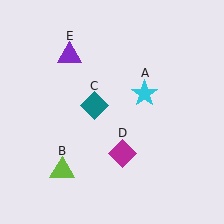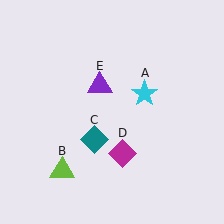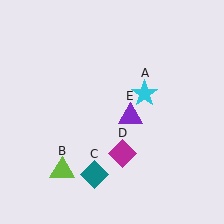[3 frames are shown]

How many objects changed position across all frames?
2 objects changed position: teal diamond (object C), purple triangle (object E).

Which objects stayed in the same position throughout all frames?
Cyan star (object A) and lime triangle (object B) and magenta diamond (object D) remained stationary.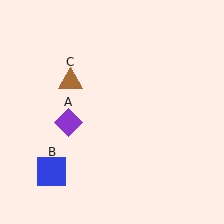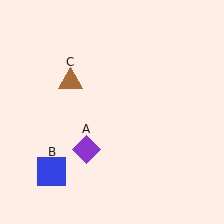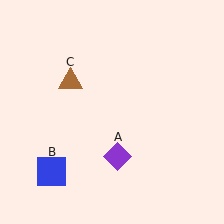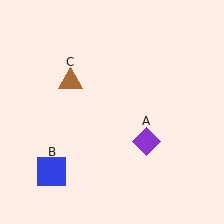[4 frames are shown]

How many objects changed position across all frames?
1 object changed position: purple diamond (object A).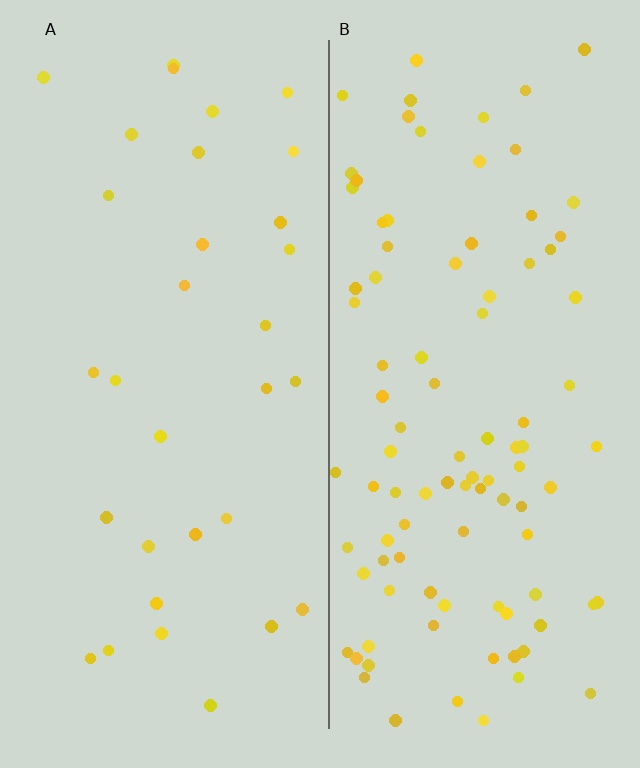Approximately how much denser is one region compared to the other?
Approximately 3.1× — region B over region A.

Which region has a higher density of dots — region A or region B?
B (the right).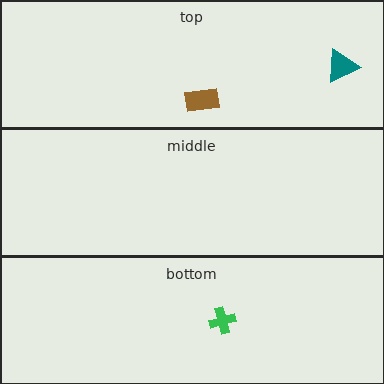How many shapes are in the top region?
2.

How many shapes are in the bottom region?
1.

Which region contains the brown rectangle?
The top region.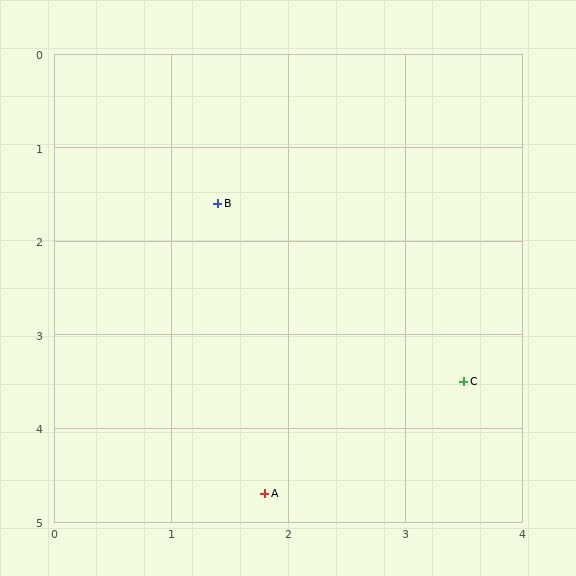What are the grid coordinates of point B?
Point B is at approximately (1.4, 1.6).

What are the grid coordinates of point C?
Point C is at approximately (3.5, 3.5).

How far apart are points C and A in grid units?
Points C and A are about 2.1 grid units apart.